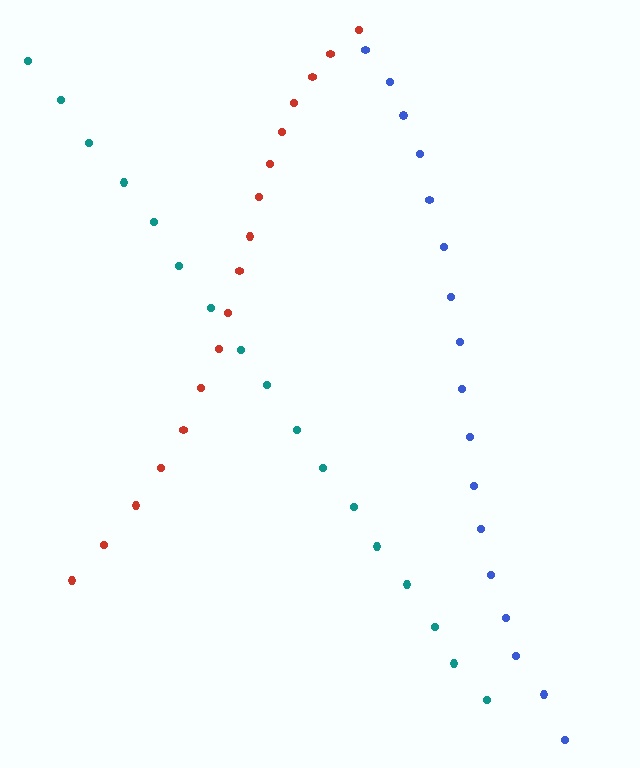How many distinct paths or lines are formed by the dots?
There are 3 distinct paths.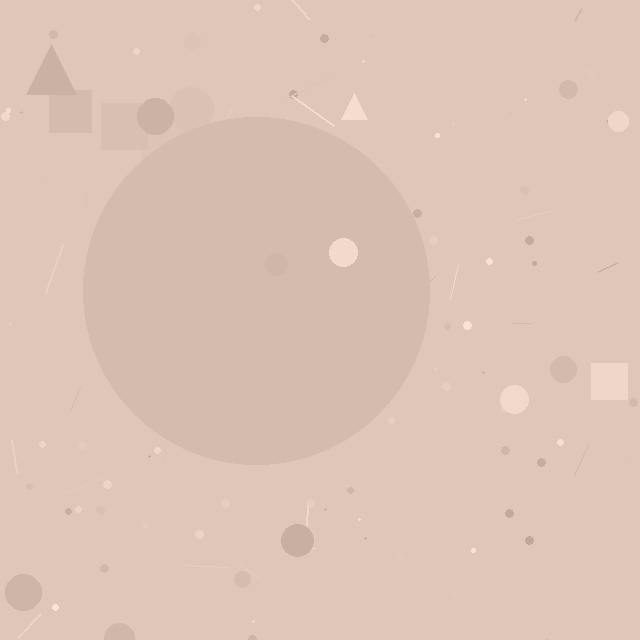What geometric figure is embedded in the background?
A circle is embedded in the background.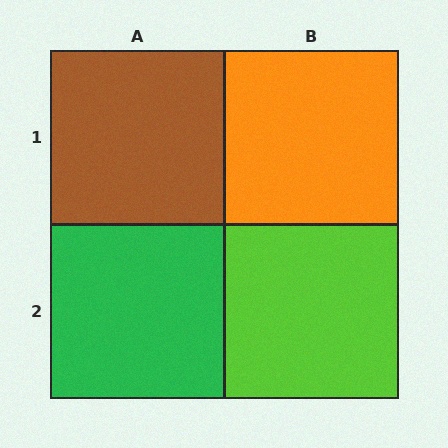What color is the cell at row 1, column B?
Orange.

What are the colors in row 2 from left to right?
Green, lime.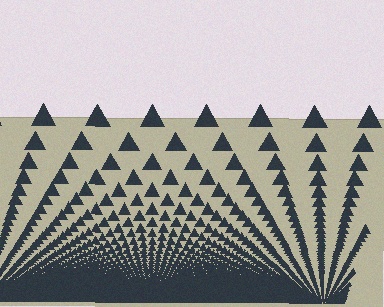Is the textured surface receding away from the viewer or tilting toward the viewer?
The surface appears to tilt toward the viewer. Texture elements get larger and sparser toward the top.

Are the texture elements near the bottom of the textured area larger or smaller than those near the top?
Smaller. The gradient is inverted — elements near the bottom are smaller and denser.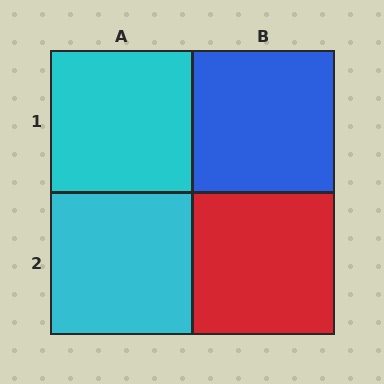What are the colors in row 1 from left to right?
Cyan, blue.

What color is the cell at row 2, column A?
Cyan.